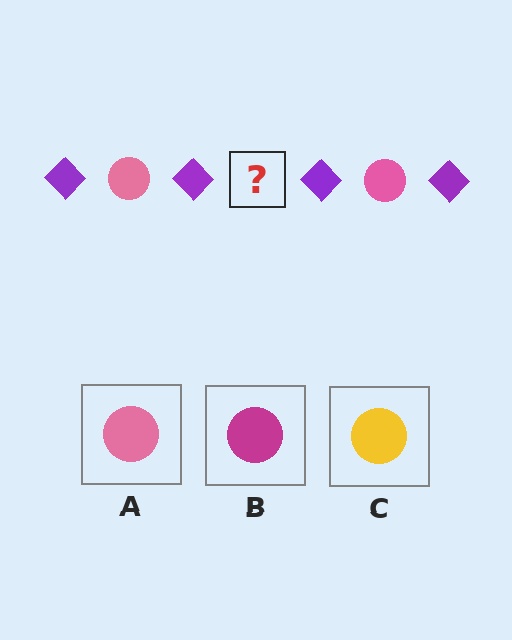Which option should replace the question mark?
Option A.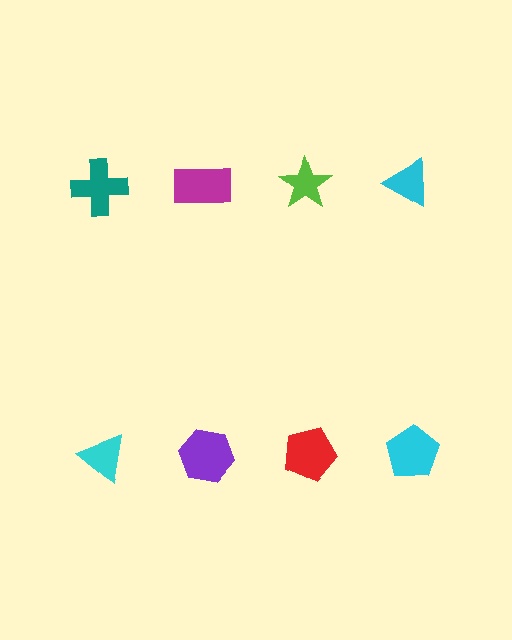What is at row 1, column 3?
A lime star.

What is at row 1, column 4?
A cyan triangle.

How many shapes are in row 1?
4 shapes.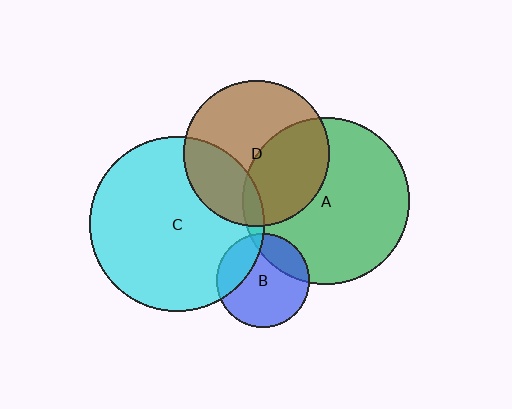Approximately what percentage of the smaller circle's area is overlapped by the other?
Approximately 40%.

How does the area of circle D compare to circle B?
Approximately 2.4 times.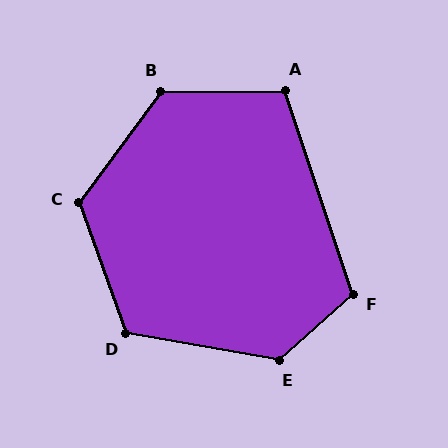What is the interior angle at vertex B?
Approximately 127 degrees (obtuse).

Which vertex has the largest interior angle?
E, at approximately 128 degrees.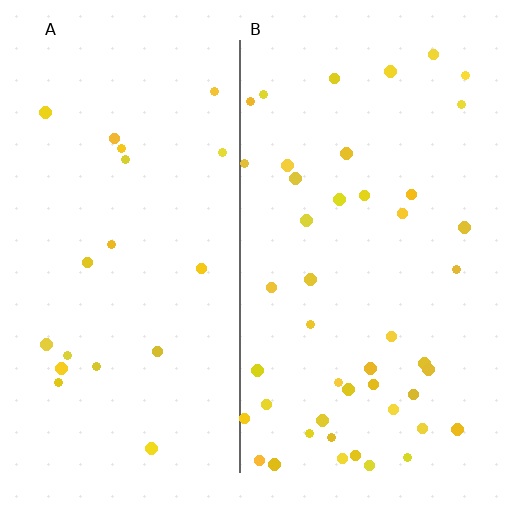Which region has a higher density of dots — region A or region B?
B (the right).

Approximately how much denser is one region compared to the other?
Approximately 2.4× — region B over region A.